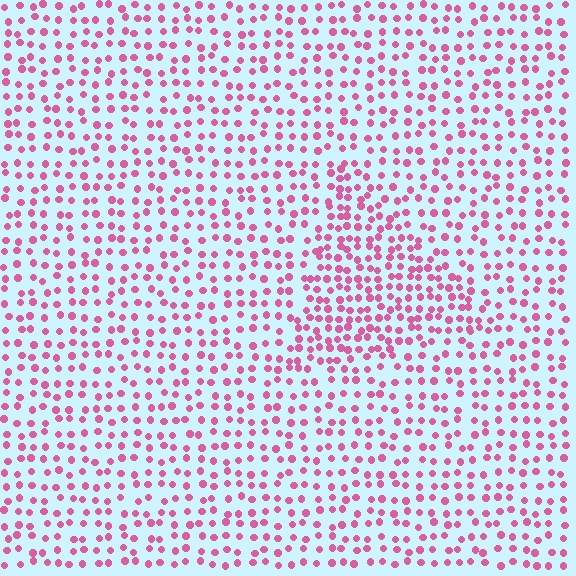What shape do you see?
I see a triangle.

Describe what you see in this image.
The image contains small pink elements arranged at two different densities. A triangle-shaped region is visible where the elements are more densely packed than the surrounding area.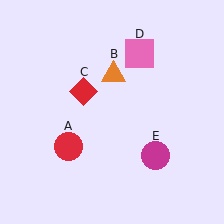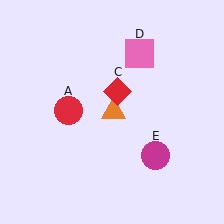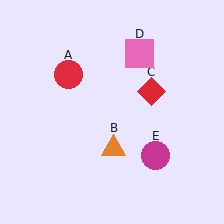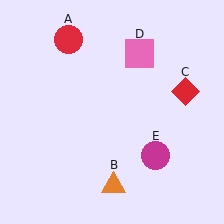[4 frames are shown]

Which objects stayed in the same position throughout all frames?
Pink square (object D) and magenta circle (object E) remained stationary.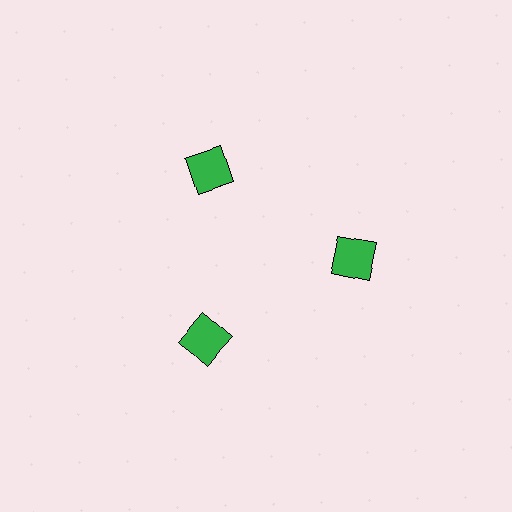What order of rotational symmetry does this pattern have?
This pattern has 3-fold rotational symmetry.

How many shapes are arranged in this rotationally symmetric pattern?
There are 3 shapes, arranged in 3 groups of 1.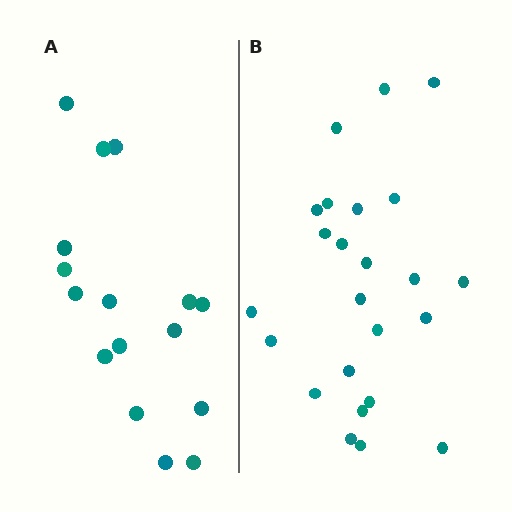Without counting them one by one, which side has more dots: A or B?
Region B (the right region) has more dots.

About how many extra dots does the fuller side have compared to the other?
Region B has roughly 8 or so more dots than region A.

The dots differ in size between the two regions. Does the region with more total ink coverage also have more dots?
No. Region A has more total ink coverage because its dots are larger, but region B actually contains more individual dots. Total area can be misleading — the number of items is what matters here.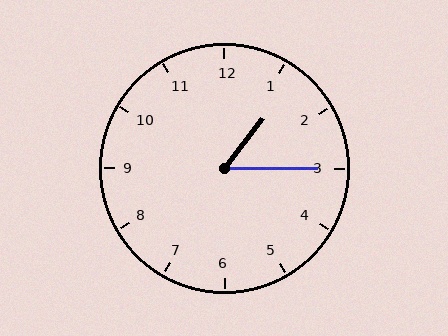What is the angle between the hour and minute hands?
Approximately 52 degrees.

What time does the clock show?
1:15.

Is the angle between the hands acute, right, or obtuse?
It is acute.